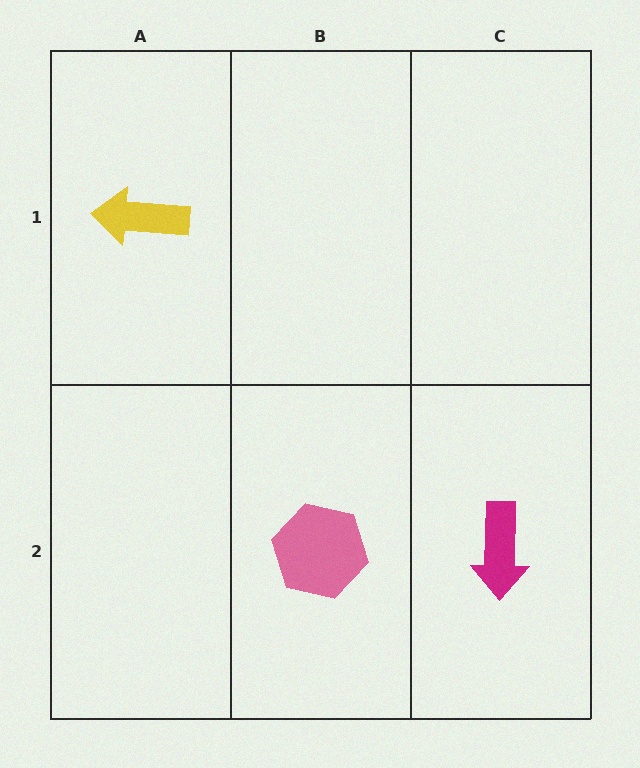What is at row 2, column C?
A magenta arrow.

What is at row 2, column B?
A pink hexagon.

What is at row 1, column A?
A yellow arrow.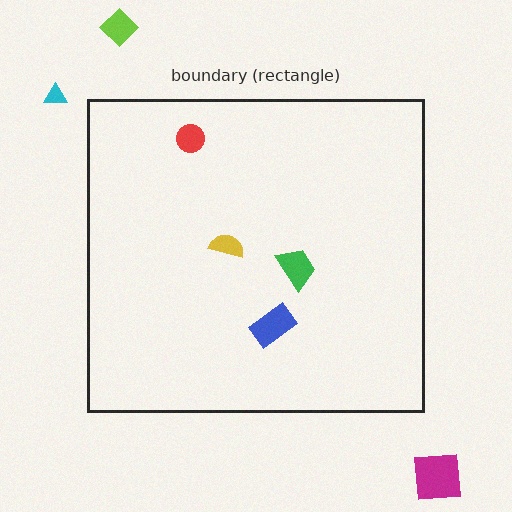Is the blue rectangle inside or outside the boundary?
Inside.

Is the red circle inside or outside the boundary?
Inside.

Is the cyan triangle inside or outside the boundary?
Outside.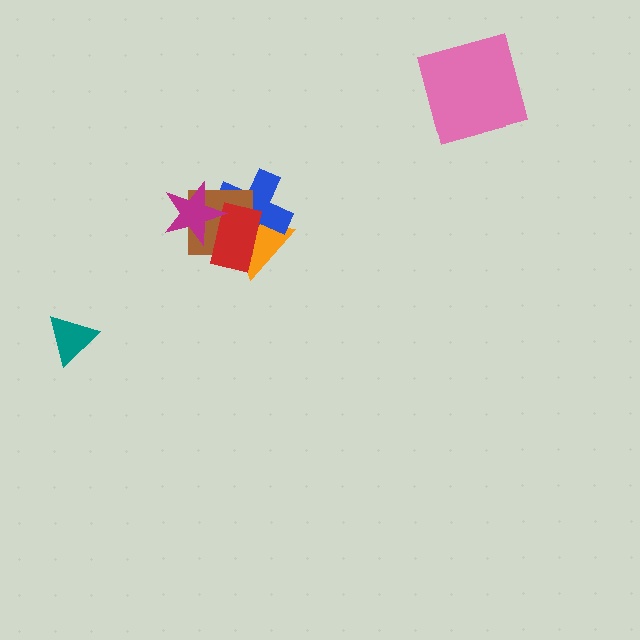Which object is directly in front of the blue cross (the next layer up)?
The brown square is directly in front of the blue cross.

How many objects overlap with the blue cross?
4 objects overlap with the blue cross.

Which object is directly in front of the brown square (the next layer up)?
The red rectangle is directly in front of the brown square.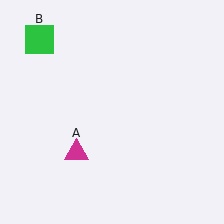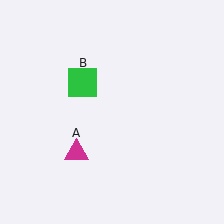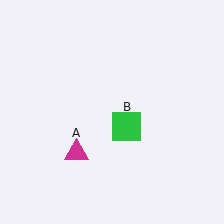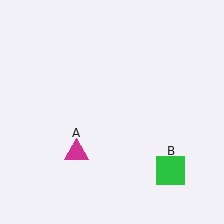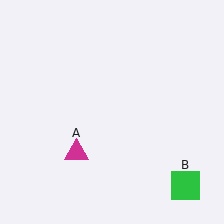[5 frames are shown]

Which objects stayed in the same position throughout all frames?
Magenta triangle (object A) remained stationary.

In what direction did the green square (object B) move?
The green square (object B) moved down and to the right.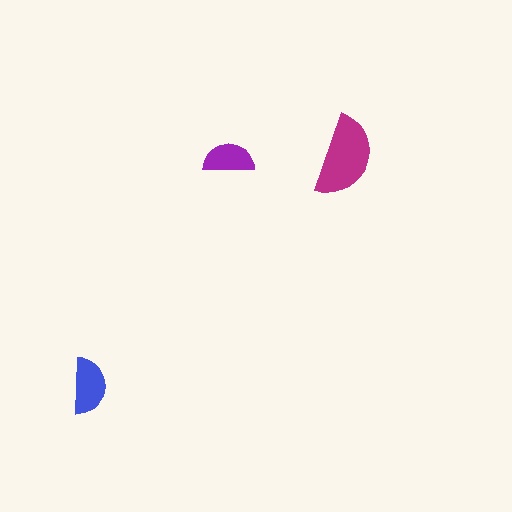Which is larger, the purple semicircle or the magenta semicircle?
The magenta one.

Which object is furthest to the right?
The magenta semicircle is rightmost.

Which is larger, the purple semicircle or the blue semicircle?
The blue one.